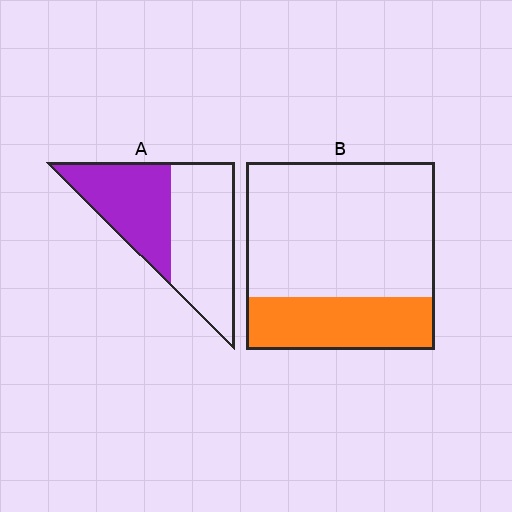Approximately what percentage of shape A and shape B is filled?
A is approximately 45% and B is approximately 30%.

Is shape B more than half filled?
No.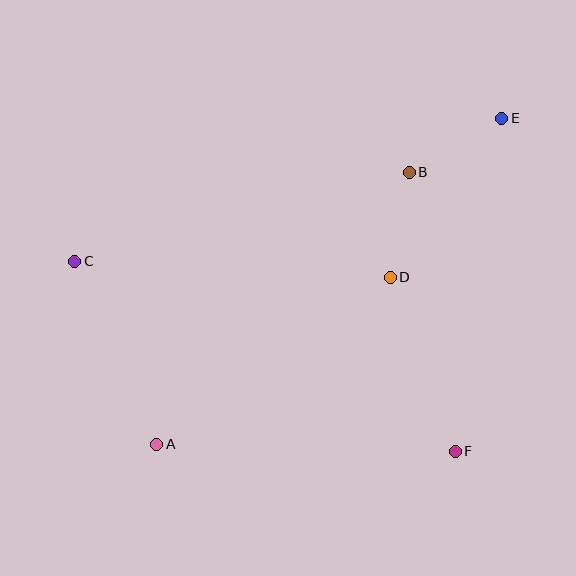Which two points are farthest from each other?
Points A and E are farthest from each other.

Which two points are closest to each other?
Points B and D are closest to each other.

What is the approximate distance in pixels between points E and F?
The distance between E and F is approximately 336 pixels.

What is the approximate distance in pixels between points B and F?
The distance between B and F is approximately 282 pixels.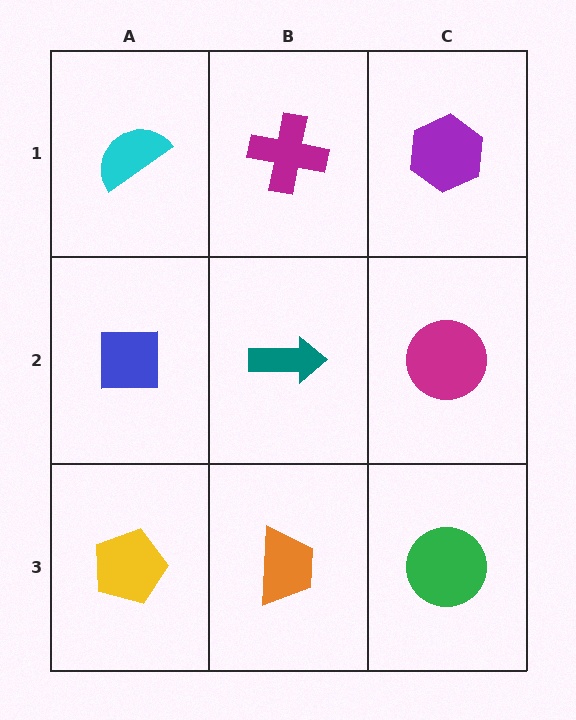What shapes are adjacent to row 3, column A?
A blue square (row 2, column A), an orange trapezoid (row 3, column B).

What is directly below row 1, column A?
A blue square.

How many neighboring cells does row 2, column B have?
4.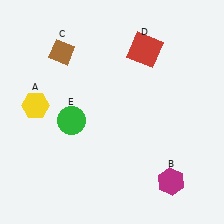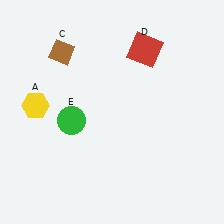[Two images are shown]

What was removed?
The magenta hexagon (B) was removed in Image 2.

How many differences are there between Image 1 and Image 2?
There is 1 difference between the two images.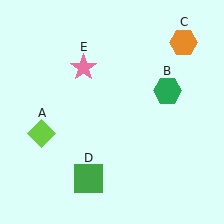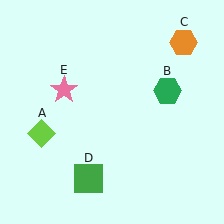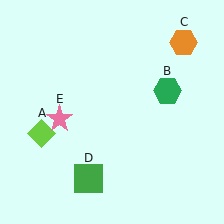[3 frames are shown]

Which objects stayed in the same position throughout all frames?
Lime diamond (object A) and green hexagon (object B) and orange hexagon (object C) and green square (object D) remained stationary.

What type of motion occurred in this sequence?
The pink star (object E) rotated counterclockwise around the center of the scene.